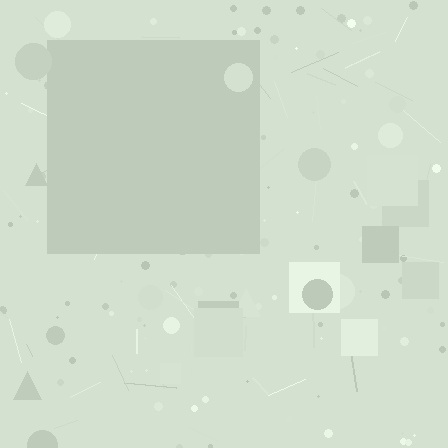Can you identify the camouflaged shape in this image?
The camouflaged shape is a square.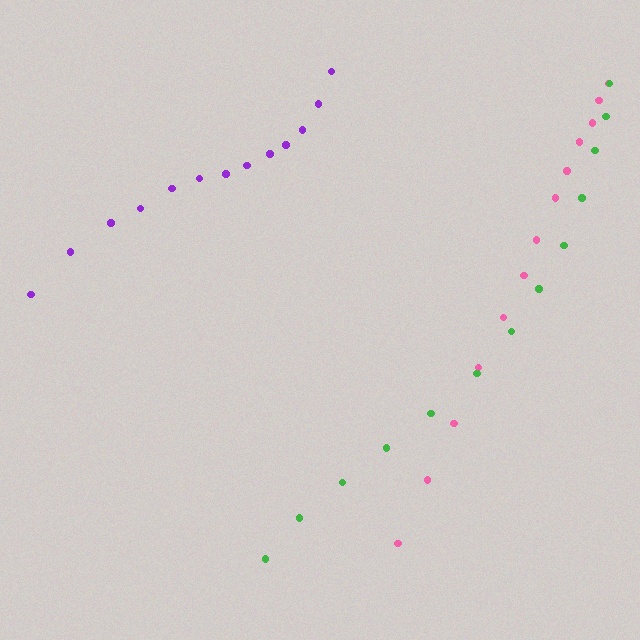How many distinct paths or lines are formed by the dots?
There are 3 distinct paths.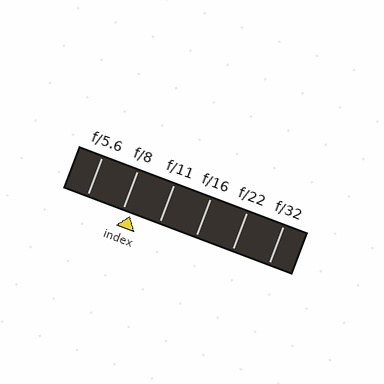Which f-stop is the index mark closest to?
The index mark is closest to f/8.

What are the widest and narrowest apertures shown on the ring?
The widest aperture shown is f/5.6 and the narrowest is f/32.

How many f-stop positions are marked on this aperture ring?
There are 6 f-stop positions marked.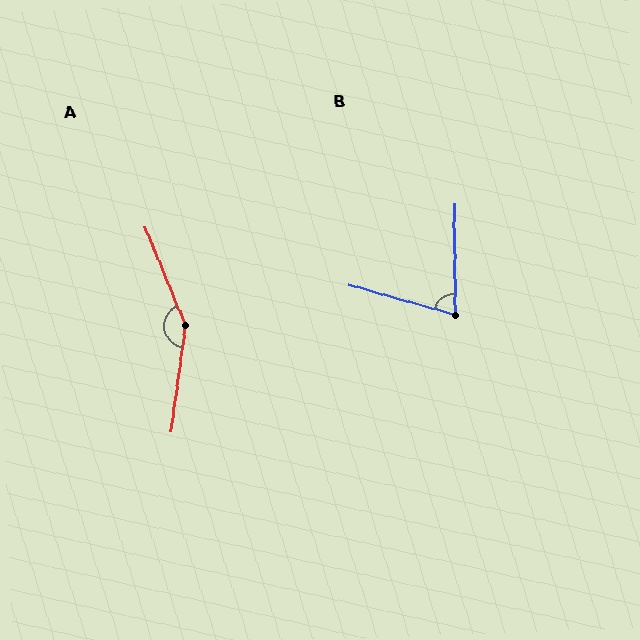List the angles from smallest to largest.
B (74°), A (150°).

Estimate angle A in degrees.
Approximately 150 degrees.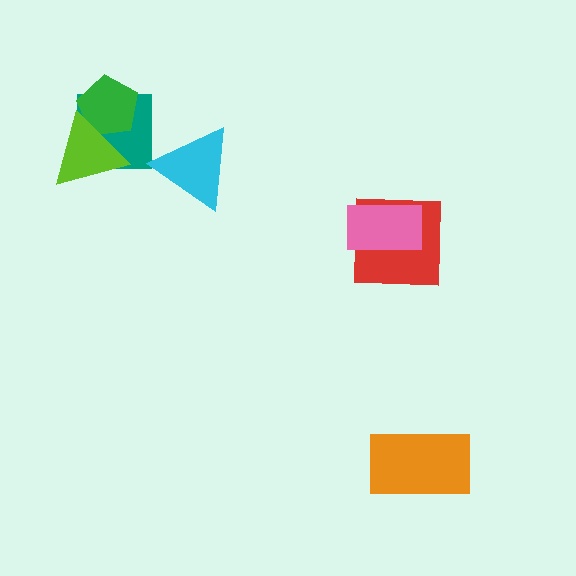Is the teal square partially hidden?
Yes, it is partially covered by another shape.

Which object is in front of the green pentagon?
The lime triangle is in front of the green pentagon.